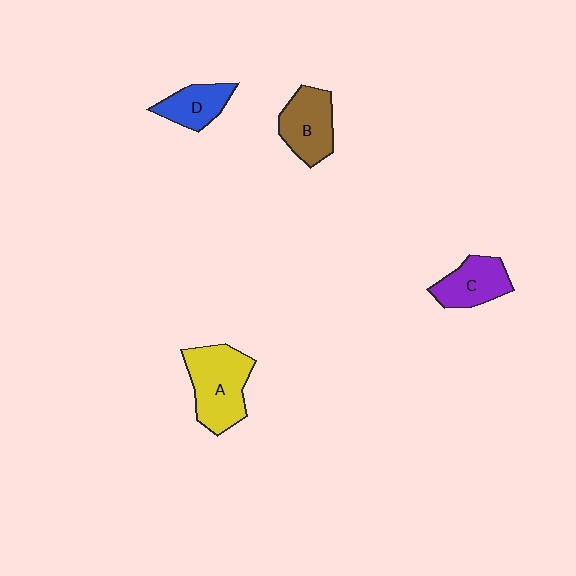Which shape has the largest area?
Shape A (yellow).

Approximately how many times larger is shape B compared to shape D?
Approximately 1.3 times.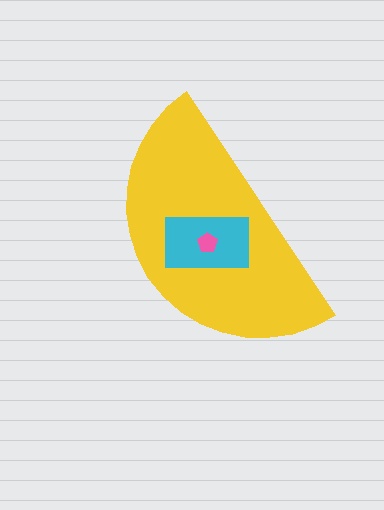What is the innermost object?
The pink pentagon.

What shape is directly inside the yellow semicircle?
The cyan rectangle.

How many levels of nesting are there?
3.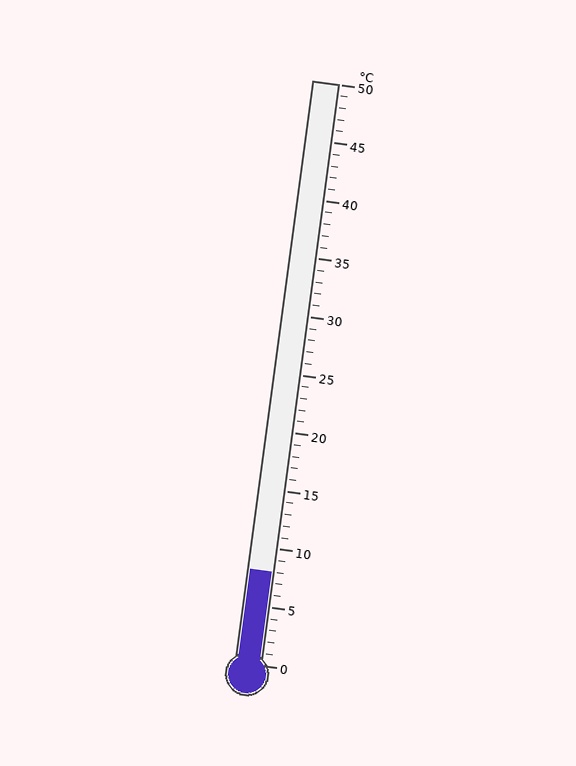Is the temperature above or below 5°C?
The temperature is above 5°C.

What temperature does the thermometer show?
The thermometer shows approximately 8°C.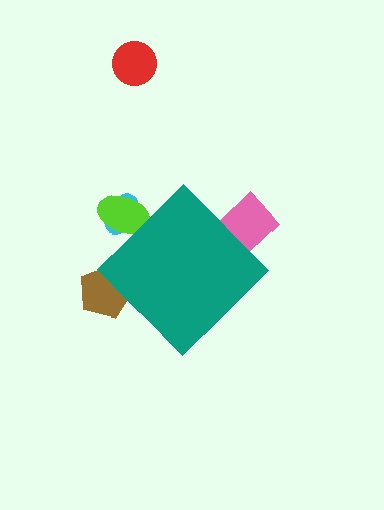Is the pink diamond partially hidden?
Yes, the pink diamond is partially hidden behind the teal diamond.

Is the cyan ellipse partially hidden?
Yes, the cyan ellipse is partially hidden behind the teal diamond.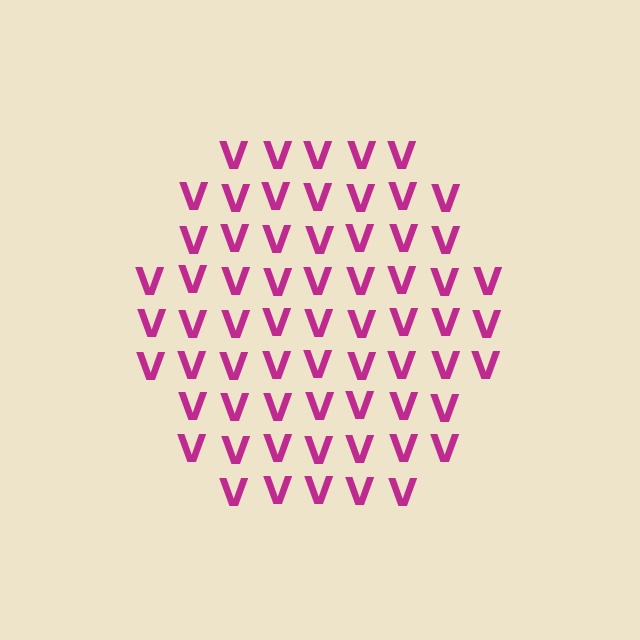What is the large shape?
The large shape is a hexagon.